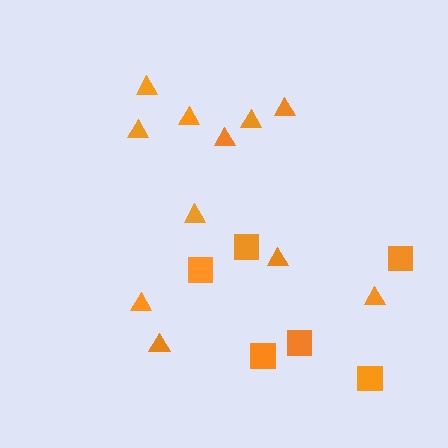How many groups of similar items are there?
There are 2 groups: one group of squares (6) and one group of triangles (11).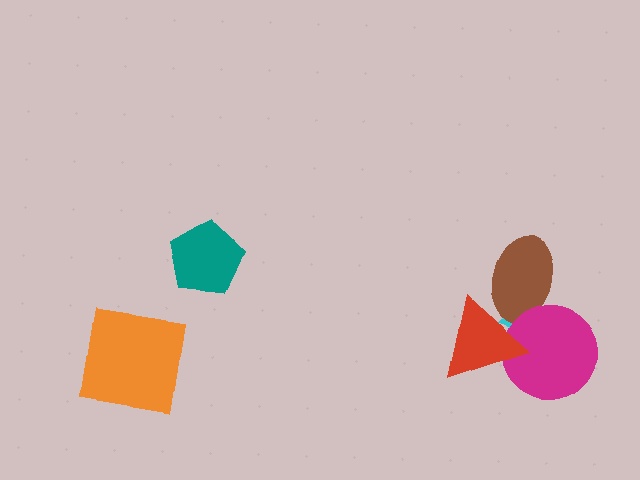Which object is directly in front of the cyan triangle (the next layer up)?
The brown ellipse is directly in front of the cyan triangle.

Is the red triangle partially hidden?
No, no other shape covers it.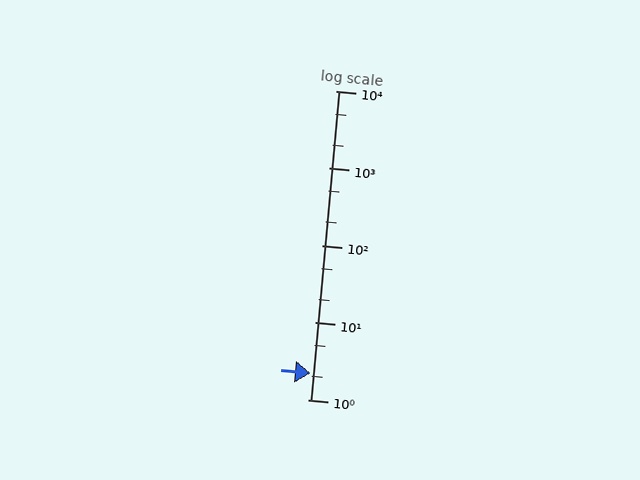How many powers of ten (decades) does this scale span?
The scale spans 4 decades, from 1 to 10000.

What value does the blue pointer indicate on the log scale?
The pointer indicates approximately 2.2.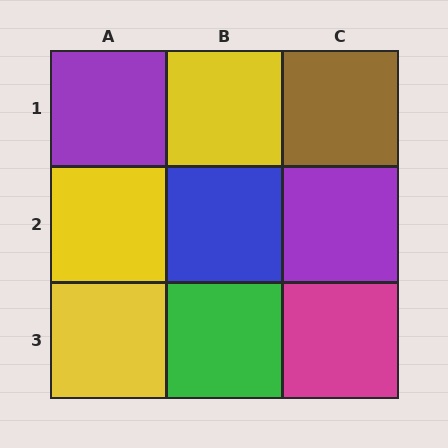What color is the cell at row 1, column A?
Purple.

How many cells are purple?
2 cells are purple.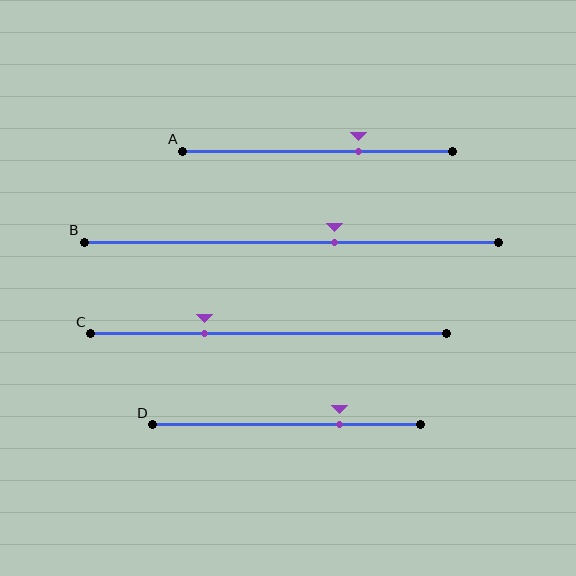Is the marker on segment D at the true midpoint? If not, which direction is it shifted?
No, the marker on segment D is shifted to the right by about 20% of the segment length.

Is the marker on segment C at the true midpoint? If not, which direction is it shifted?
No, the marker on segment C is shifted to the left by about 18% of the segment length.